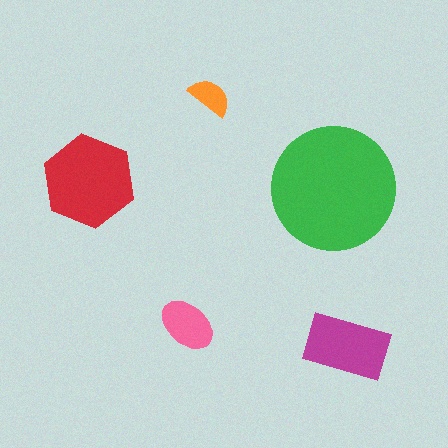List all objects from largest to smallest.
The green circle, the red hexagon, the magenta rectangle, the pink ellipse, the orange semicircle.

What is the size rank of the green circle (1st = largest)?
1st.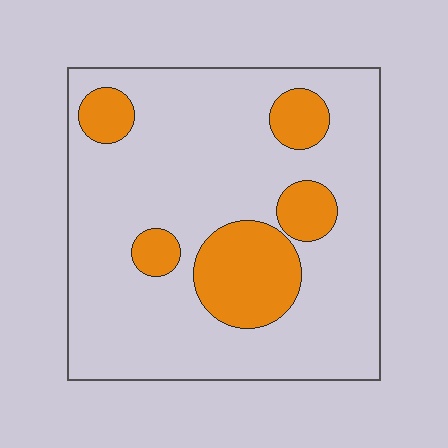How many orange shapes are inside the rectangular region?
5.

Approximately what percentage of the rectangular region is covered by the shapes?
Approximately 20%.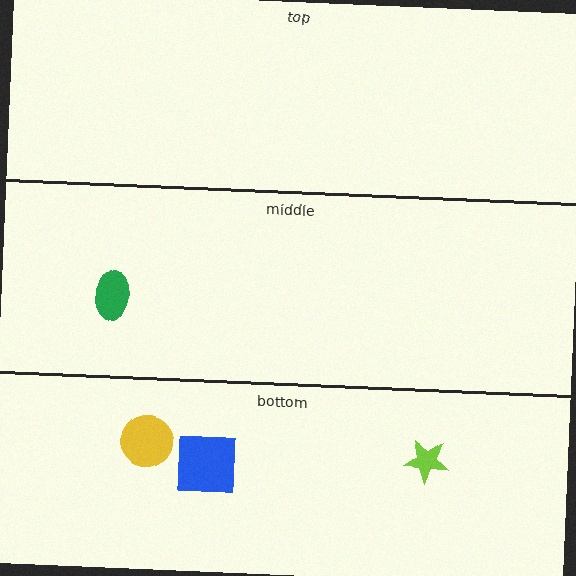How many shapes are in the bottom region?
3.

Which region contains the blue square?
The bottom region.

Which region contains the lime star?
The bottom region.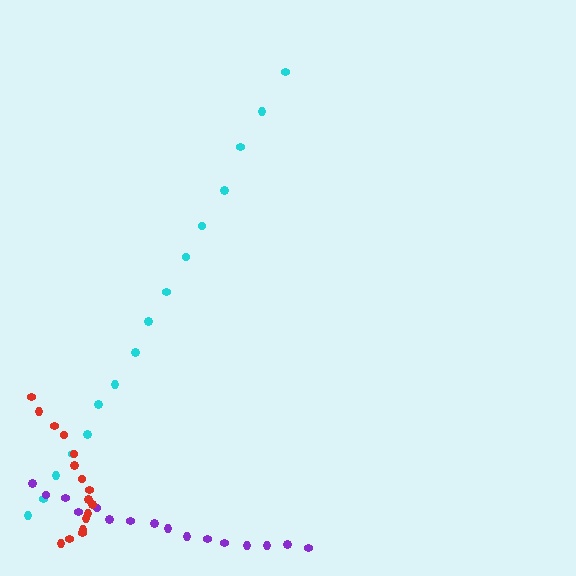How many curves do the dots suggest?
There are 3 distinct paths.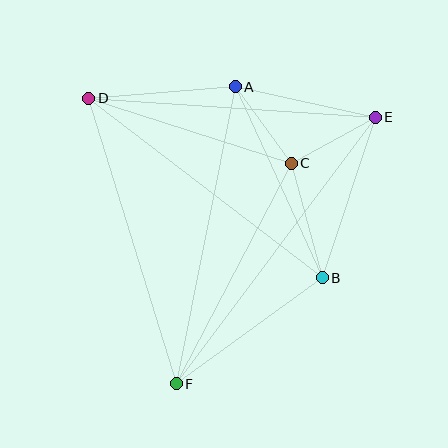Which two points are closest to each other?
Points A and C are closest to each other.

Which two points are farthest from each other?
Points E and F are farthest from each other.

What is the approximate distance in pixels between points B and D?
The distance between B and D is approximately 294 pixels.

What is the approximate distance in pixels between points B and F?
The distance between B and F is approximately 181 pixels.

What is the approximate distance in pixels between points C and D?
The distance between C and D is approximately 213 pixels.